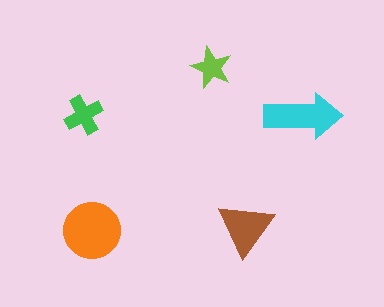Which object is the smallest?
The lime star.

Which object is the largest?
The orange circle.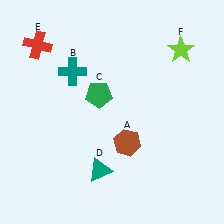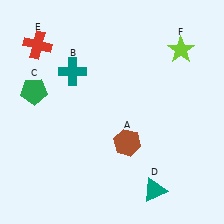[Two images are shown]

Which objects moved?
The objects that moved are: the green pentagon (C), the teal triangle (D).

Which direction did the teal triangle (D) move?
The teal triangle (D) moved right.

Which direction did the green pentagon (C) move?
The green pentagon (C) moved left.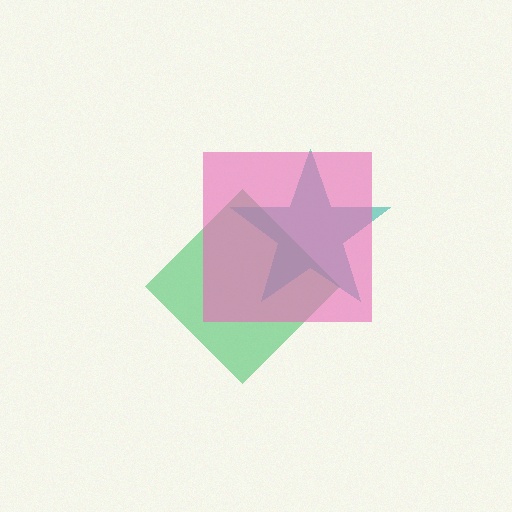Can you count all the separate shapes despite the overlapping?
Yes, there are 3 separate shapes.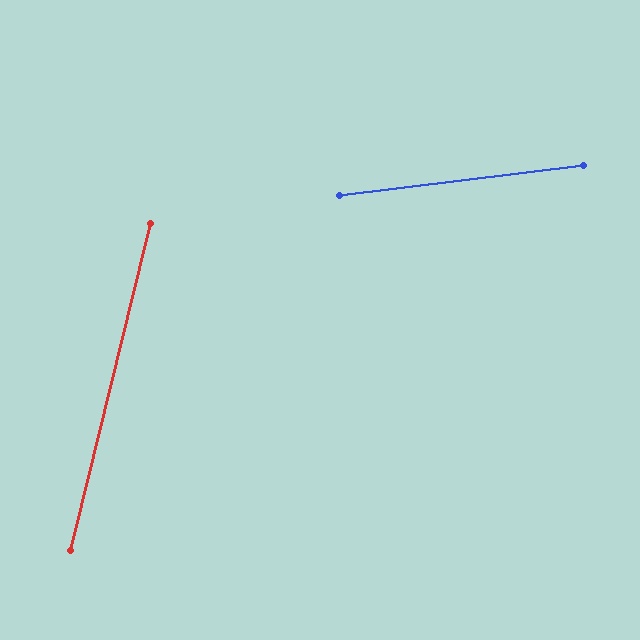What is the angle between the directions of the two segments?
Approximately 69 degrees.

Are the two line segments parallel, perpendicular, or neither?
Neither parallel nor perpendicular — they differ by about 69°.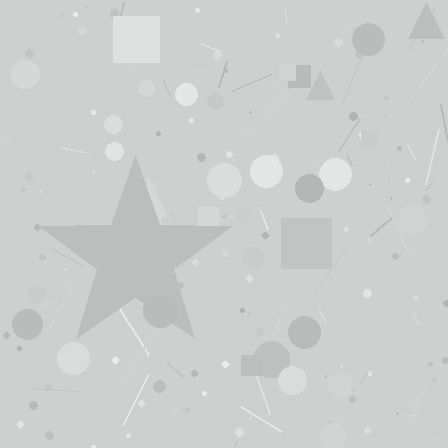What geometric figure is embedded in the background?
A star is embedded in the background.